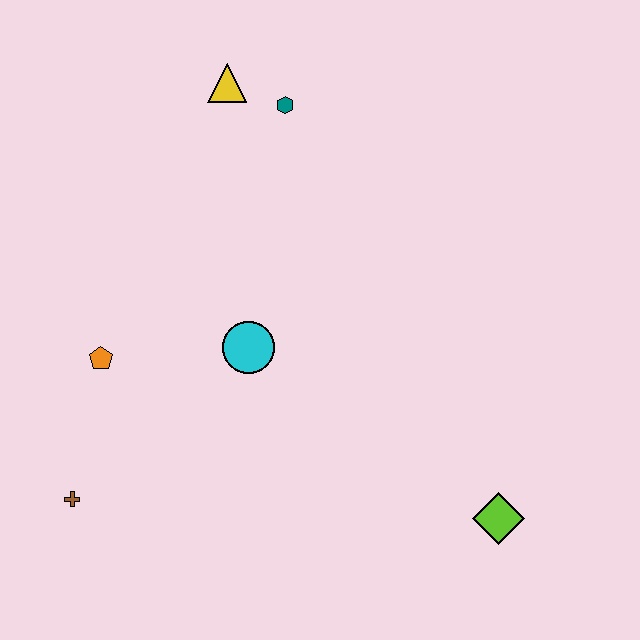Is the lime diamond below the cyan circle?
Yes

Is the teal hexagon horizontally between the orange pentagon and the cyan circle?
No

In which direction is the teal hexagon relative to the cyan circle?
The teal hexagon is above the cyan circle.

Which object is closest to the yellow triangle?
The teal hexagon is closest to the yellow triangle.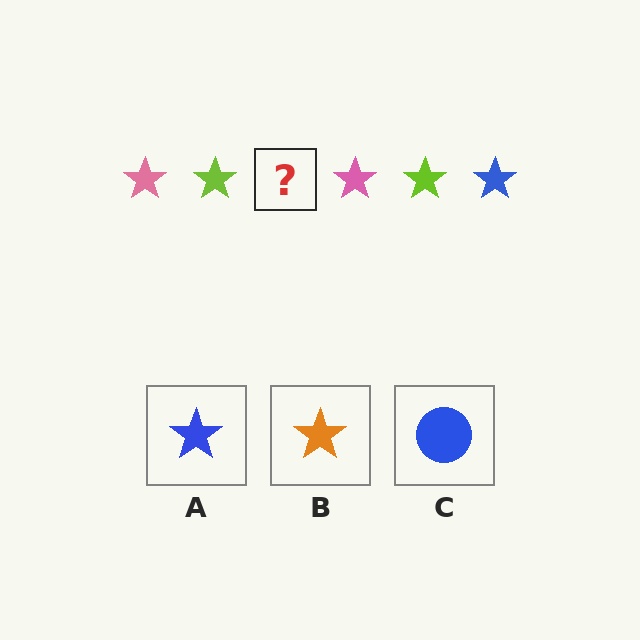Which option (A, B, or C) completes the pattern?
A.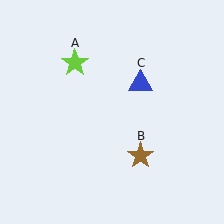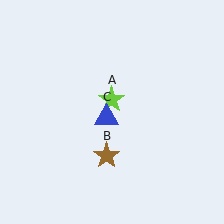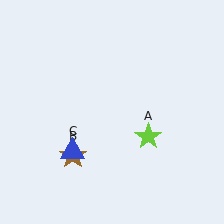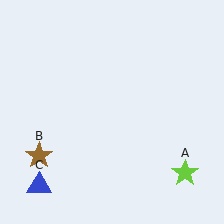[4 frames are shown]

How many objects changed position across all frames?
3 objects changed position: lime star (object A), brown star (object B), blue triangle (object C).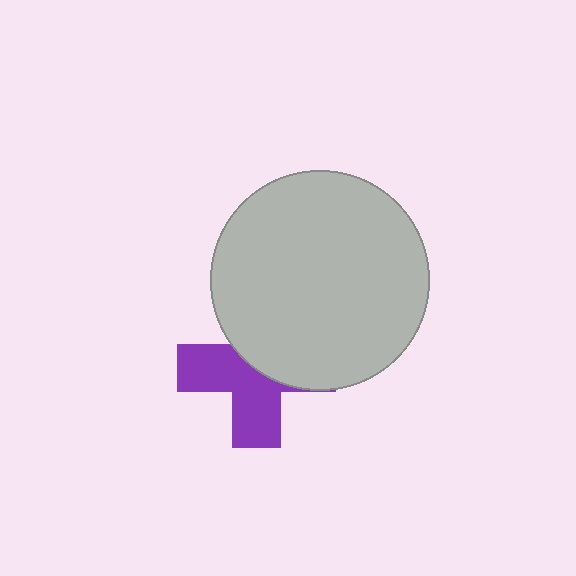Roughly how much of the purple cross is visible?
About half of it is visible (roughly 51%).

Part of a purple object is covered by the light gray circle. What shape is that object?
It is a cross.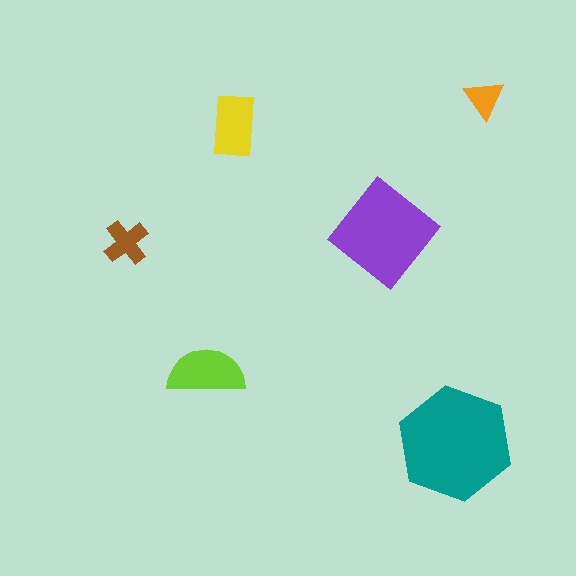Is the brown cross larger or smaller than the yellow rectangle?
Smaller.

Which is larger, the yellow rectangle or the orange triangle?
The yellow rectangle.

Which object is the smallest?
The orange triangle.